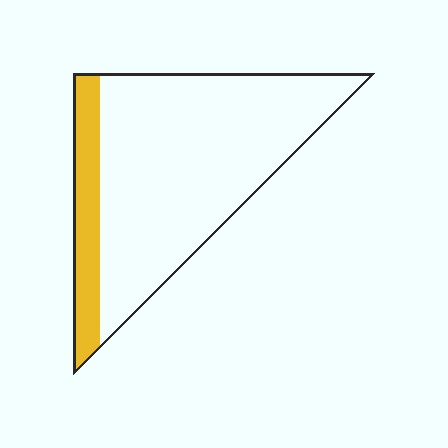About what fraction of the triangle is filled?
About one sixth (1/6).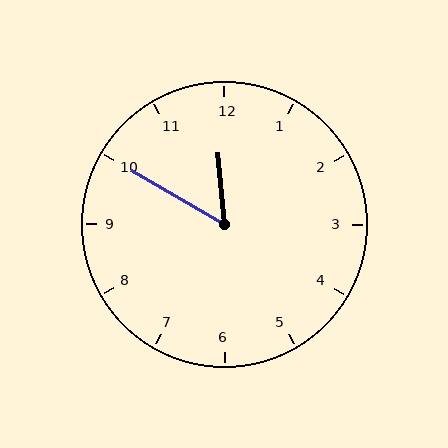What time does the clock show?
11:50.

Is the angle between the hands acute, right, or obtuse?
It is acute.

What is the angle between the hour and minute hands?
Approximately 55 degrees.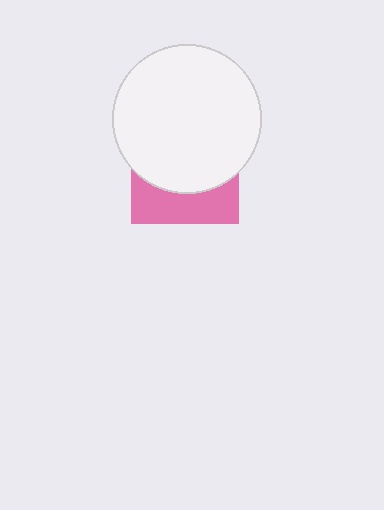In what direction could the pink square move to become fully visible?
The pink square could move down. That would shift it out from behind the white circle entirely.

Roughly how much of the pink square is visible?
A small part of it is visible (roughly 35%).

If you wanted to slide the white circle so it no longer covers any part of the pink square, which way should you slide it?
Slide it up — that is the most direct way to separate the two shapes.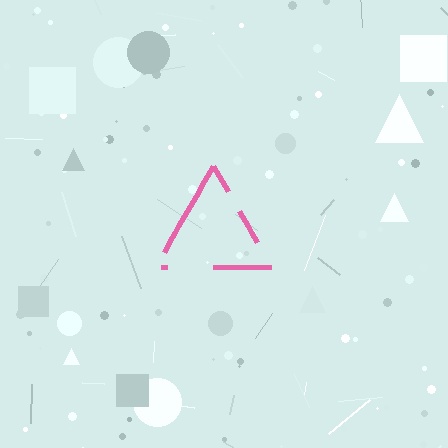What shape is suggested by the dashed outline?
The dashed outline suggests a triangle.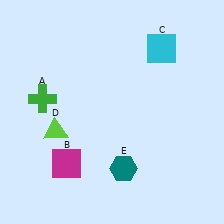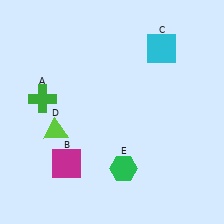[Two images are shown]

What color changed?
The hexagon (E) changed from teal in Image 1 to green in Image 2.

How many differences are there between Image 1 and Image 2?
There is 1 difference between the two images.